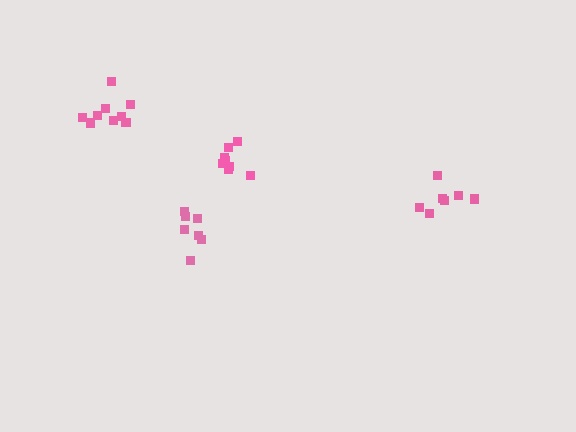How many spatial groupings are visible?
There are 4 spatial groupings.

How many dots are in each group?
Group 1: 7 dots, Group 2: 8 dots, Group 3: 7 dots, Group 4: 9 dots (31 total).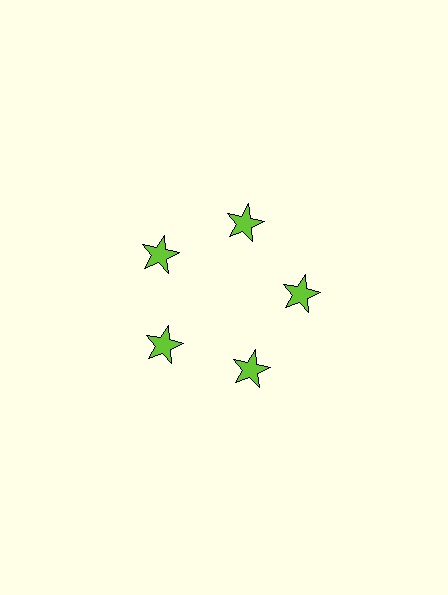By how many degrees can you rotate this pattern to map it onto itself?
The pattern maps onto itself every 72 degrees of rotation.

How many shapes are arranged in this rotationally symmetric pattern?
There are 5 shapes, arranged in 5 groups of 1.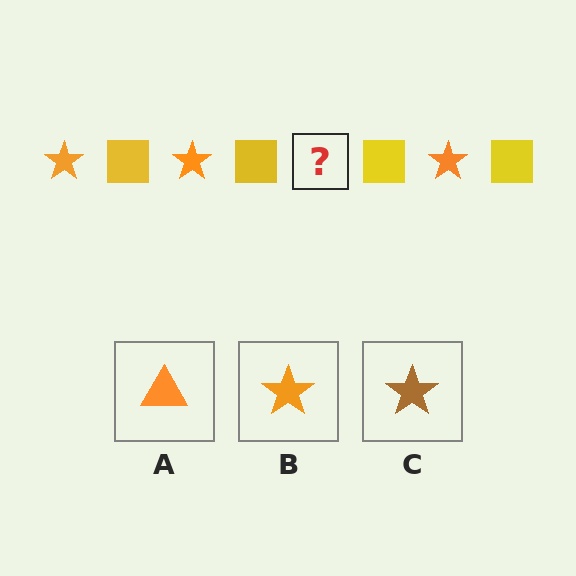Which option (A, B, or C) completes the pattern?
B.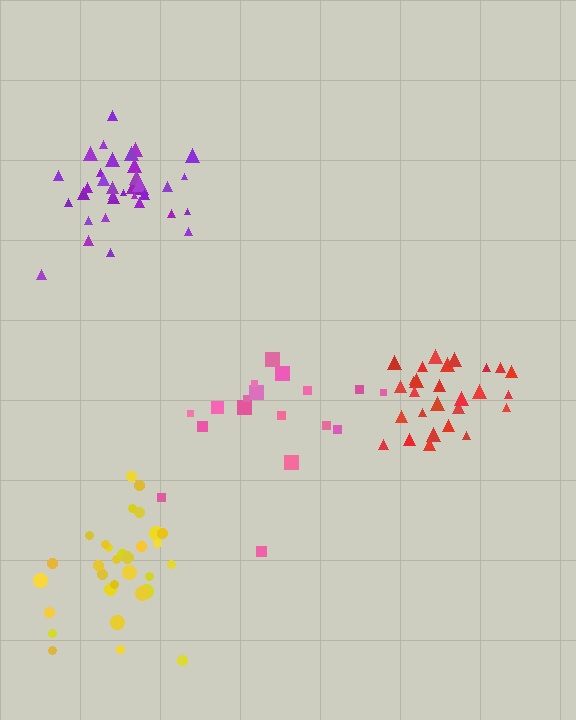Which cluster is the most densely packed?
Red.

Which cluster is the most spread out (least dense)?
Pink.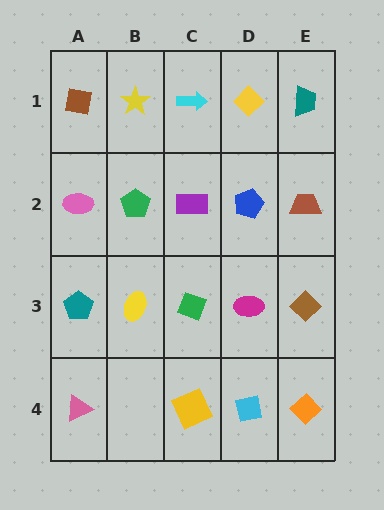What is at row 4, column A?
A pink triangle.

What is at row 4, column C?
A yellow square.